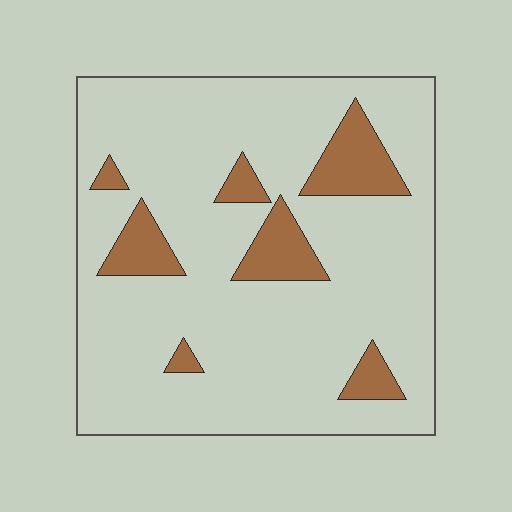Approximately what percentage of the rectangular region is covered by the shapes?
Approximately 15%.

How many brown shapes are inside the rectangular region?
7.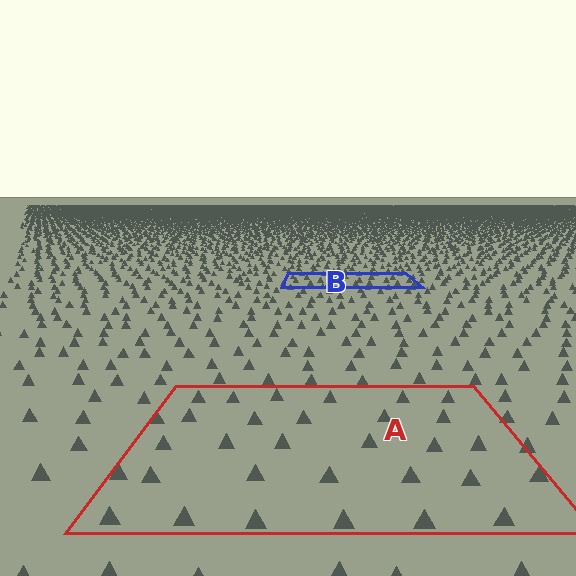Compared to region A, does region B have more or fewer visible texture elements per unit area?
Region B has more texture elements per unit area — they are packed more densely because it is farther away.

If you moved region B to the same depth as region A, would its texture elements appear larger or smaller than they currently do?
They would appear larger. At a closer depth, the same texture elements are projected at a bigger on-screen size.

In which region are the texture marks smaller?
The texture marks are smaller in region B, because it is farther away.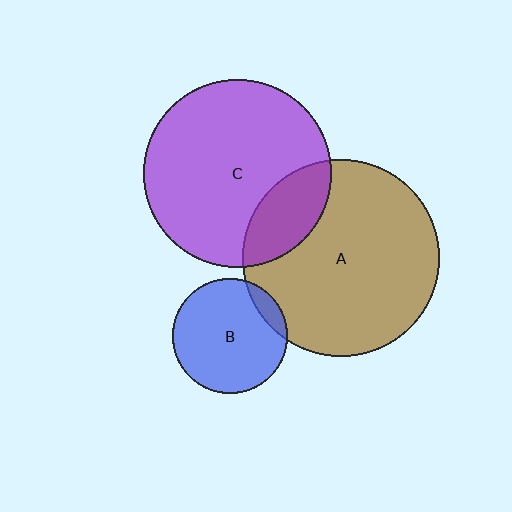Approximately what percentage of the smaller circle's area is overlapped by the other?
Approximately 20%.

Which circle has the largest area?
Circle A (brown).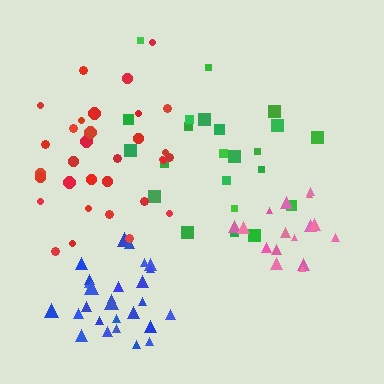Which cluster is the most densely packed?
Blue.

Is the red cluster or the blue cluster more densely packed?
Blue.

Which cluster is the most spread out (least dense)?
Green.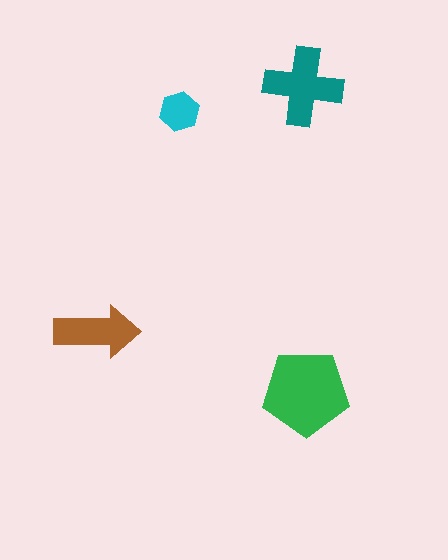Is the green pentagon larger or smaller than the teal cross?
Larger.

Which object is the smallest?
The cyan hexagon.